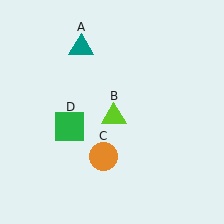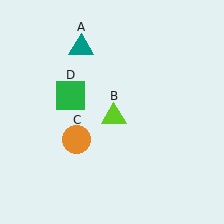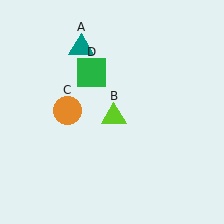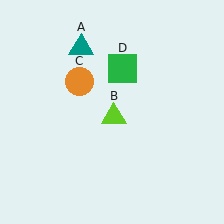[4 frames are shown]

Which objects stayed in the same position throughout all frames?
Teal triangle (object A) and lime triangle (object B) remained stationary.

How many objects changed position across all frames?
2 objects changed position: orange circle (object C), green square (object D).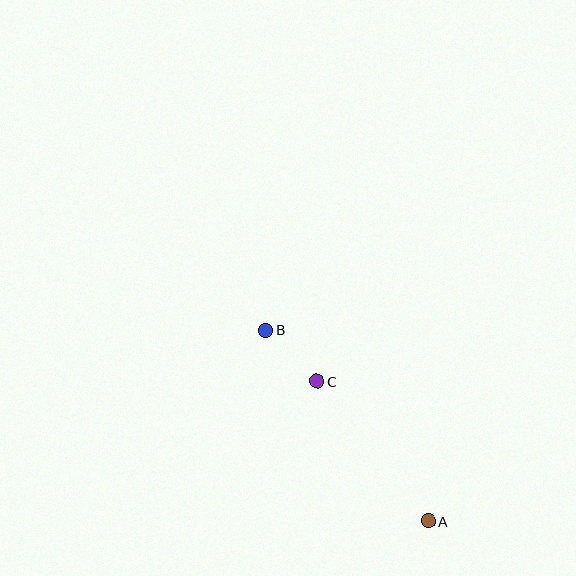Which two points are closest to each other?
Points B and C are closest to each other.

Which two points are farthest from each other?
Points A and B are farthest from each other.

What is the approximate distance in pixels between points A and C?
The distance between A and C is approximately 179 pixels.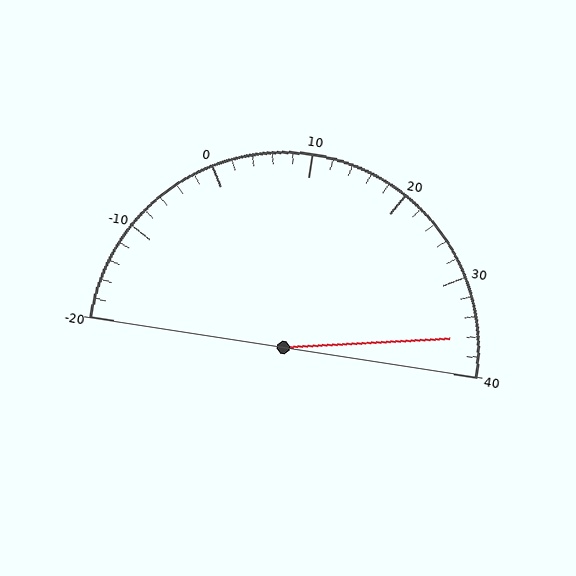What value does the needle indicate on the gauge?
The needle indicates approximately 36.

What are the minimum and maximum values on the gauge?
The gauge ranges from -20 to 40.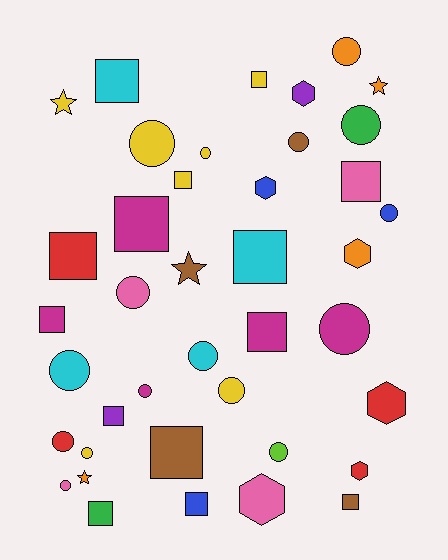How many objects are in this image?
There are 40 objects.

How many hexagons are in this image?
There are 6 hexagons.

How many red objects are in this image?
There are 4 red objects.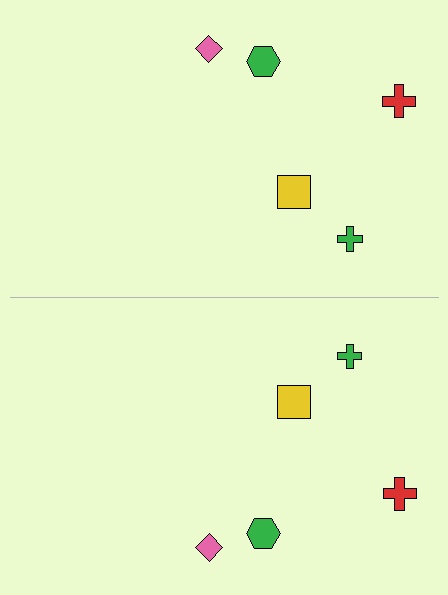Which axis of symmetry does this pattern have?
The pattern has a horizontal axis of symmetry running through the center of the image.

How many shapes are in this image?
There are 10 shapes in this image.